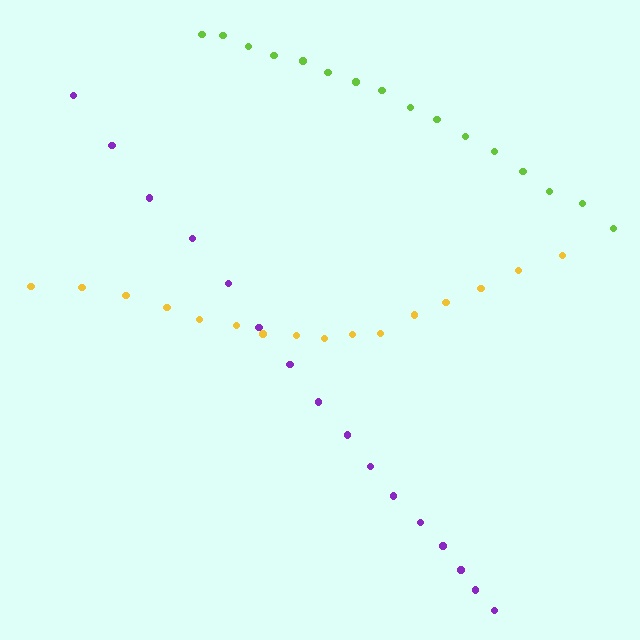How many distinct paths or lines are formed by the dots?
There are 3 distinct paths.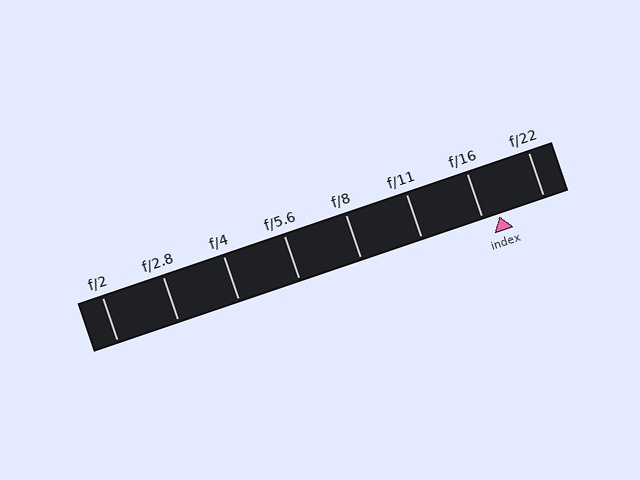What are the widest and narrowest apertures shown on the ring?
The widest aperture shown is f/2 and the narrowest is f/22.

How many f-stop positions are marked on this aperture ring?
There are 8 f-stop positions marked.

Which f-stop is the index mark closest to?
The index mark is closest to f/16.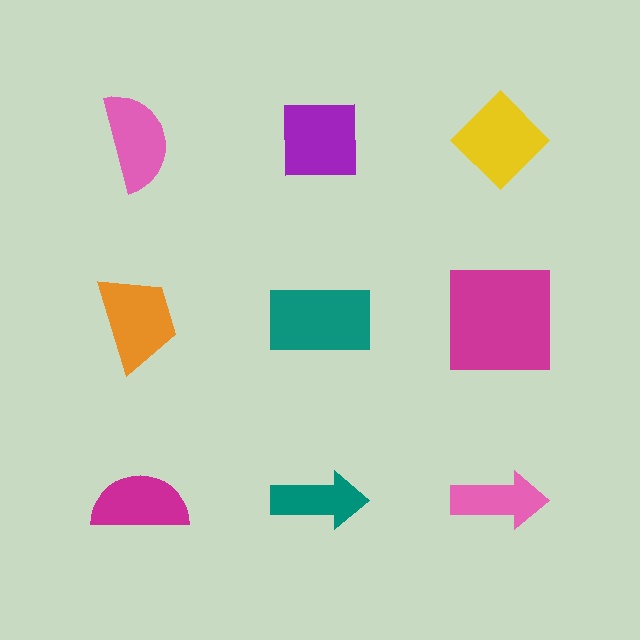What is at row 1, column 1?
A pink semicircle.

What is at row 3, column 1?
A magenta semicircle.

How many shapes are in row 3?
3 shapes.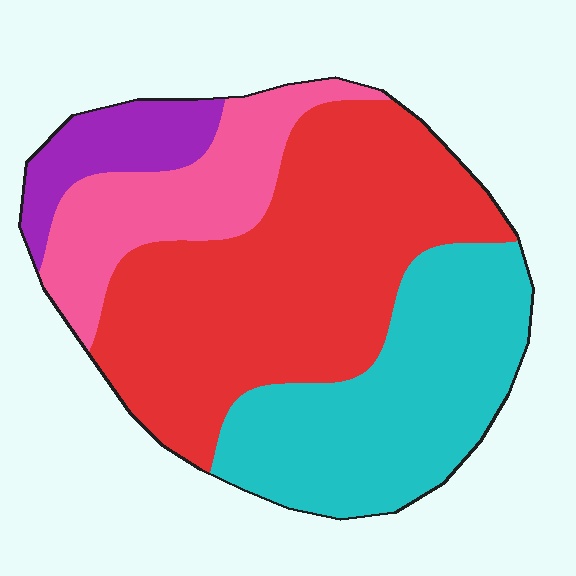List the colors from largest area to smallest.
From largest to smallest: red, cyan, pink, purple.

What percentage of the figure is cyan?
Cyan covers roughly 30% of the figure.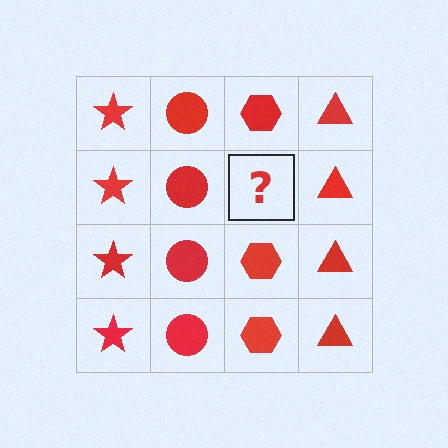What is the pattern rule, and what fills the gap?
The rule is that each column has a consistent shape. The gap should be filled with a red hexagon.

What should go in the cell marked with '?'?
The missing cell should contain a red hexagon.